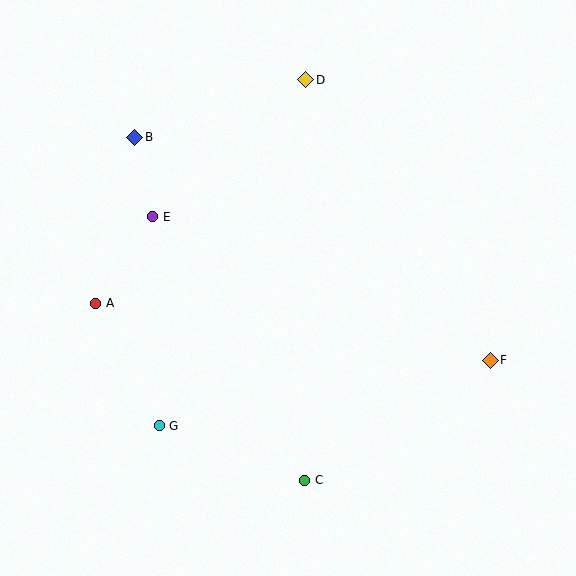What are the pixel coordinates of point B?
Point B is at (135, 137).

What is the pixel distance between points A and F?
The distance between A and F is 399 pixels.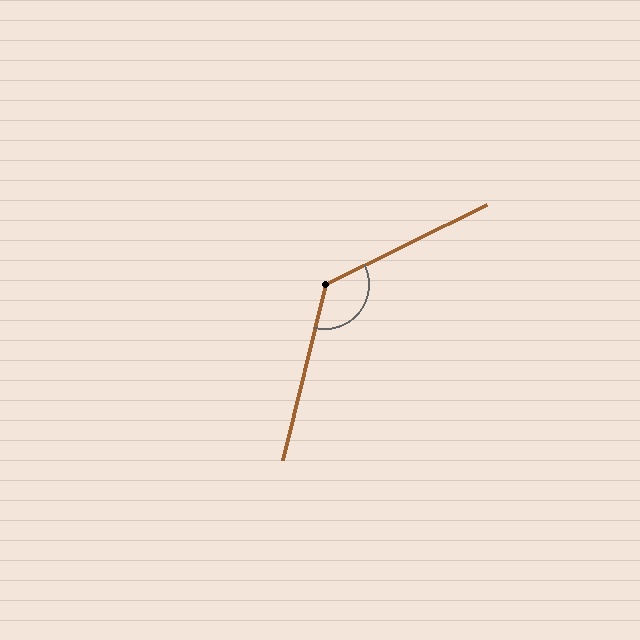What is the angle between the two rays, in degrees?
Approximately 130 degrees.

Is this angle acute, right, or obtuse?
It is obtuse.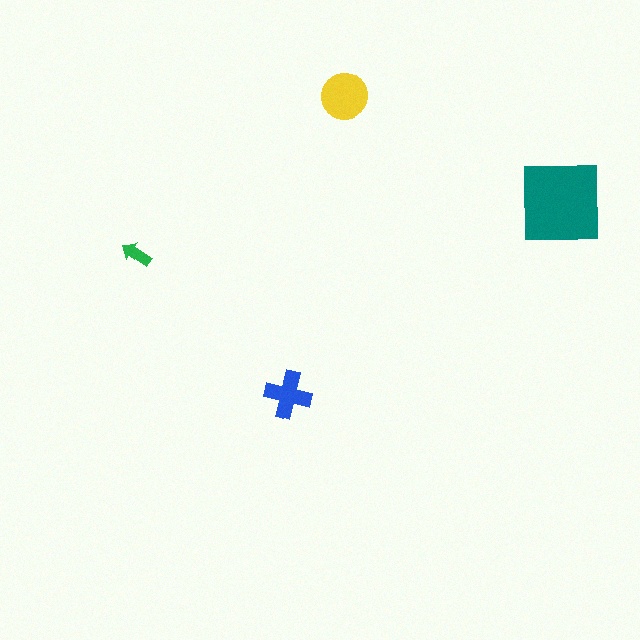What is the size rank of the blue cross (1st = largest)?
3rd.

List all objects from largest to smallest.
The teal square, the yellow circle, the blue cross, the green arrow.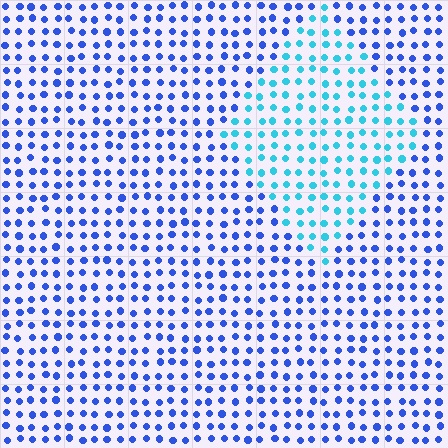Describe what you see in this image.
The image is filled with small blue elements in a uniform arrangement. A diamond-shaped region is visible where the elements are tinted to a slightly different hue, forming a subtle color boundary.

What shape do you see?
I see a diamond.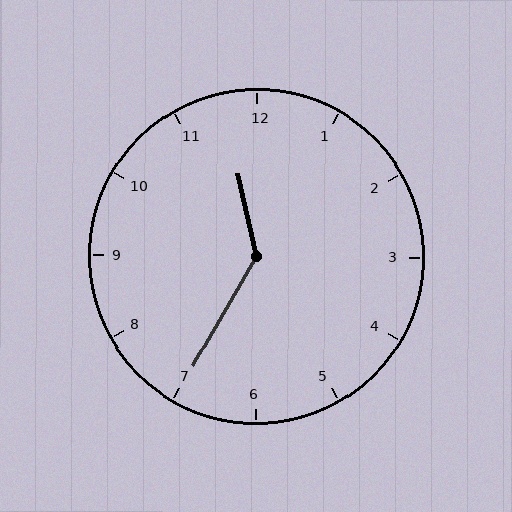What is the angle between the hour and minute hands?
Approximately 138 degrees.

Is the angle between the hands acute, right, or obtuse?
It is obtuse.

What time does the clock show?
11:35.